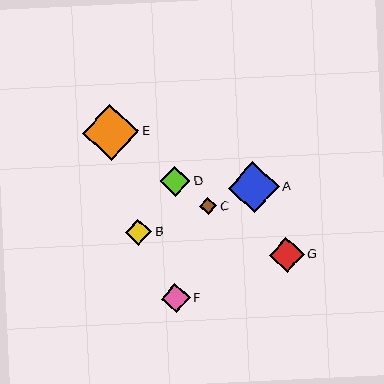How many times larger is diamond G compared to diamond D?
Diamond G is approximately 1.2 times the size of diamond D.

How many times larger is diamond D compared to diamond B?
Diamond D is approximately 1.1 times the size of diamond B.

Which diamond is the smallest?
Diamond C is the smallest with a size of approximately 17 pixels.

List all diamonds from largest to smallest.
From largest to smallest: E, A, G, D, F, B, C.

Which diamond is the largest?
Diamond E is the largest with a size of approximately 56 pixels.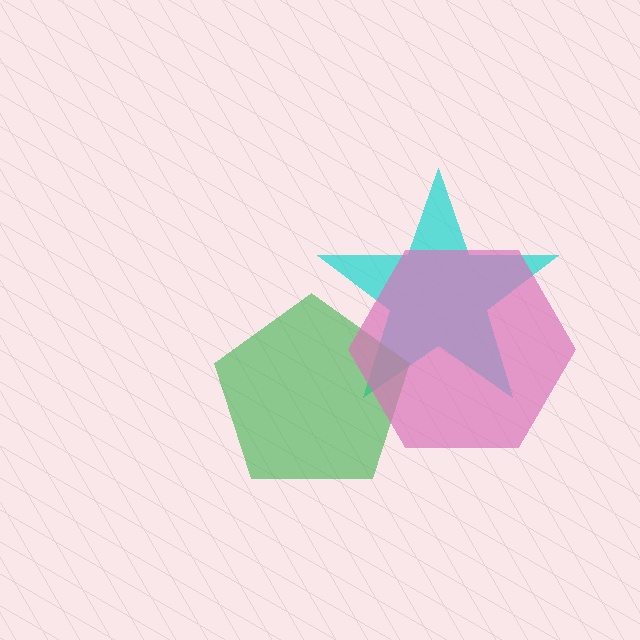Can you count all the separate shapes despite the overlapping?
Yes, there are 3 separate shapes.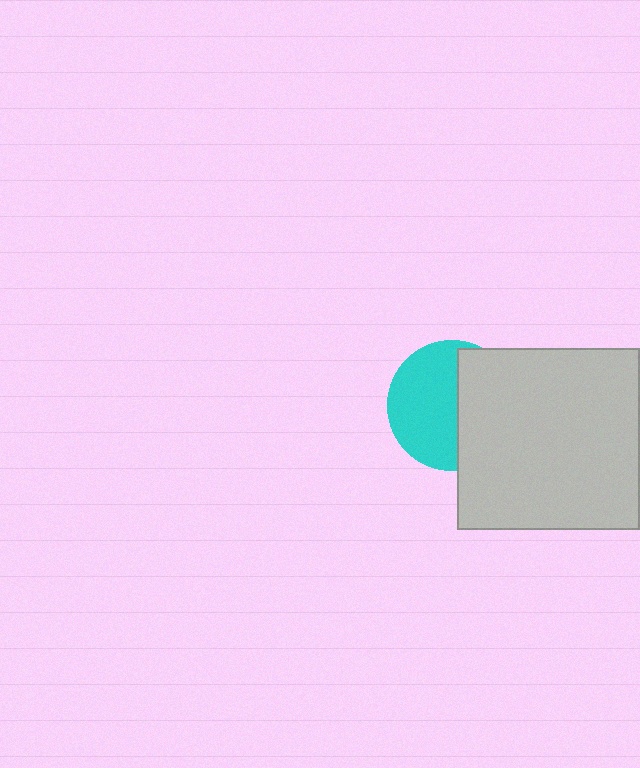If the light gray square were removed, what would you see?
You would see the complete cyan circle.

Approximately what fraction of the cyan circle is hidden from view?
Roughly 44% of the cyan circle is hidden behind the light gray square.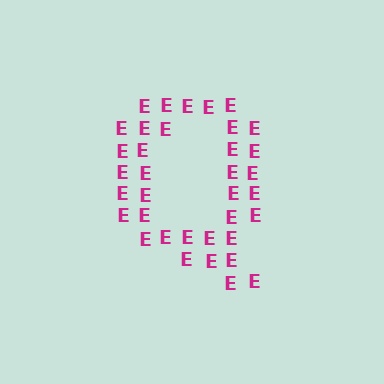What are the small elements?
The small elements are letter E's.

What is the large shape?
The large shape is the letter Q.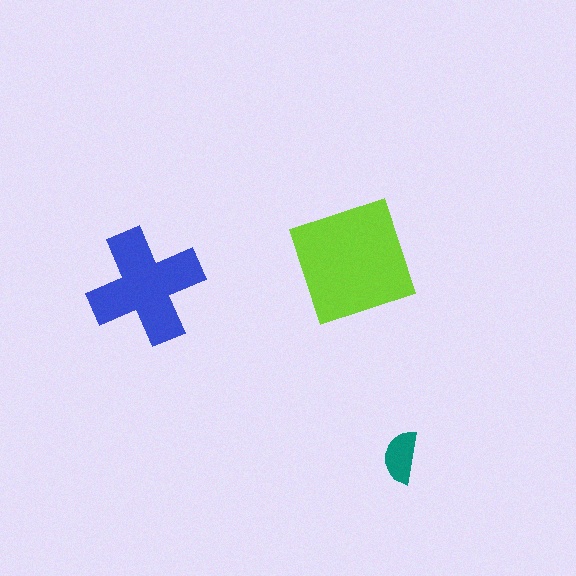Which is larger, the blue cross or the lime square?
The lime square.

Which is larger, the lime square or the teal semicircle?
The lime square.